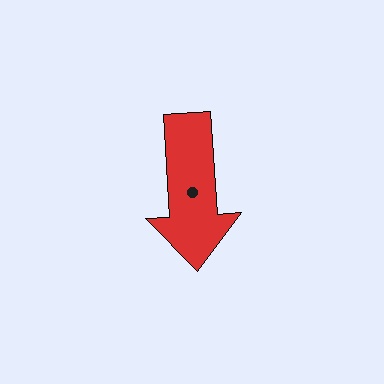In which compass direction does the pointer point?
South.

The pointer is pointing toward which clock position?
Roughly 6 o'clock.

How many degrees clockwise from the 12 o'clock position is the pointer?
Approximately 176 degrees.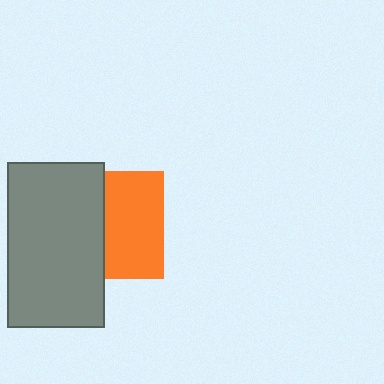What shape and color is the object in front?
The object in front is a gray rectangle.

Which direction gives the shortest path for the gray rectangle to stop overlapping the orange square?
Moving left gives the shortest separation.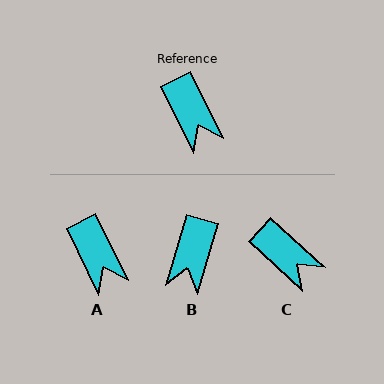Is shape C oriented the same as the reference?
No, it is off by about 22 degrees.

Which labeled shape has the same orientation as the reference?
A.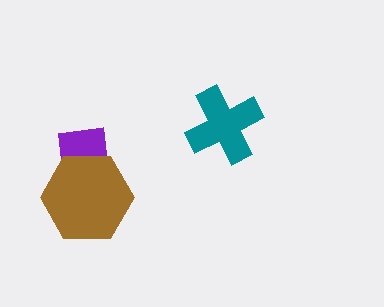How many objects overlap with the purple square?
1 object overlaps with the purple square.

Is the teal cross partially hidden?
No, no other shape covers it.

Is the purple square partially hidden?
Yes, it is partially covered by another shape.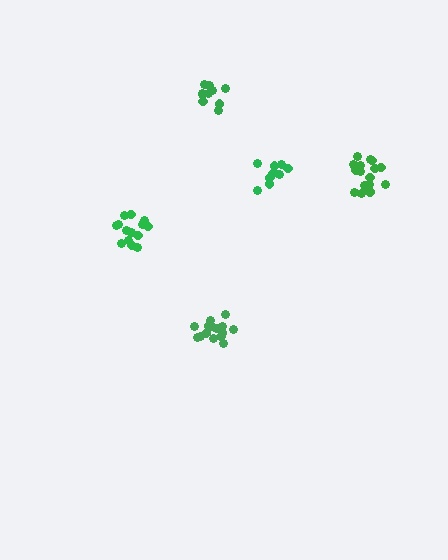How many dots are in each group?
Group 1: 10 dots, Group 2: 16 dots, Group 3: 14 dots, Group 4: 16 dots, Group 5: 10 dots (66 total).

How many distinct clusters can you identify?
There are 5 distinct clusters.